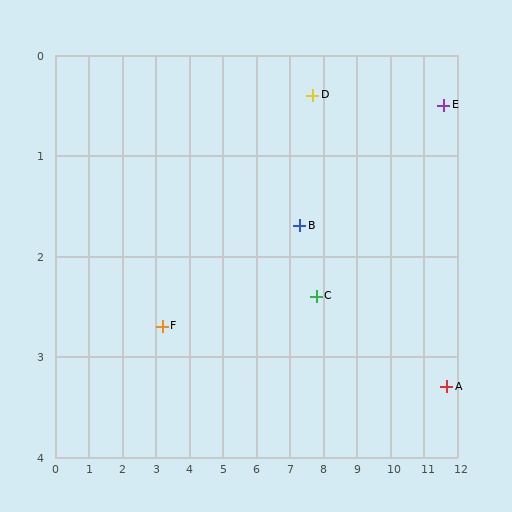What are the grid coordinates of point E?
Point E is at approximately (11.6, 0.5).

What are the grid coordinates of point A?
Point A is at approximately (11.7, 3.3).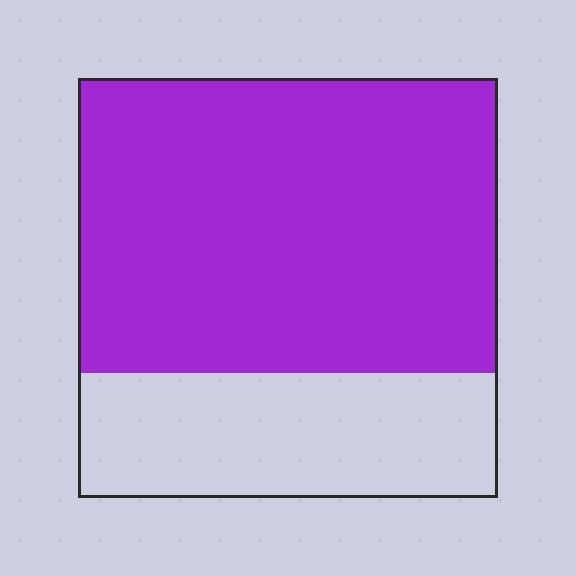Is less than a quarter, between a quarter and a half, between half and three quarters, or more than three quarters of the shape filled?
Between half and three quarters.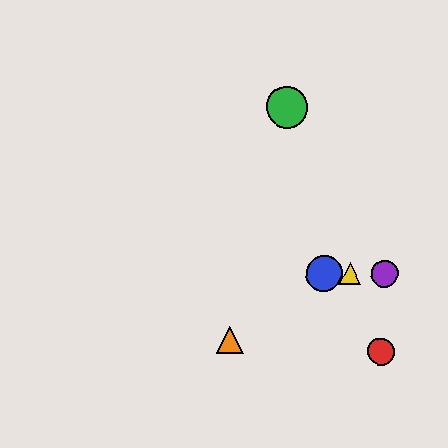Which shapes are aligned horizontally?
The blue circle, the yellow triangle, the purple circle are aligned horizontally.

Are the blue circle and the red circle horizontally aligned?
No, the blue circle is at y≈273 and the red circle is at y≈352.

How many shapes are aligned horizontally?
3 shapes (the blue circle, the yellow triangle, the purple circle) are aligned horizontally.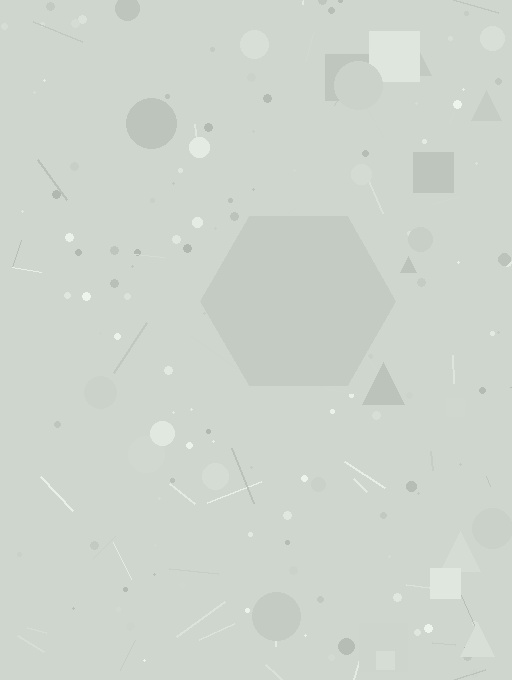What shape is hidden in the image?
A hexagon is hidden in the image.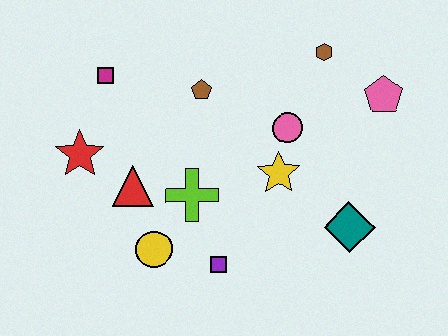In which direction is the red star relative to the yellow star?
The red star is to the left of the yellow star.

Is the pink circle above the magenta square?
No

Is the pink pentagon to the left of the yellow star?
No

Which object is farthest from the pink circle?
The red star is farthest from the pink circle.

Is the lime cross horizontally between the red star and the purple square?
Yes